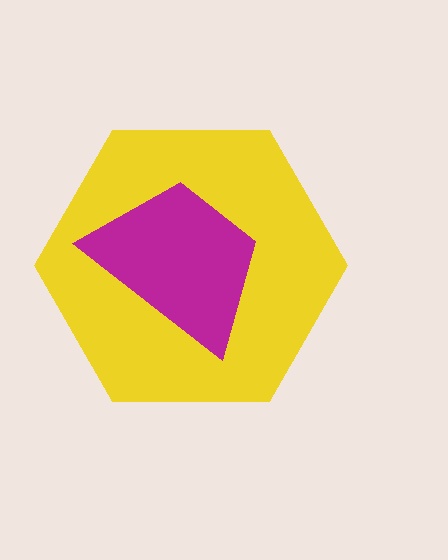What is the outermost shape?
The yellow hexagon.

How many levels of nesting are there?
2.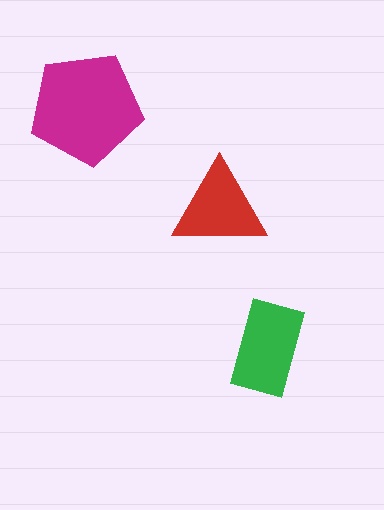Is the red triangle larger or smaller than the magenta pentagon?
Smaller.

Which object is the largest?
The magenta pentagon.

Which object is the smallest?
The red triangle.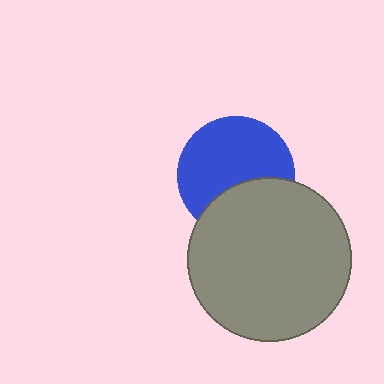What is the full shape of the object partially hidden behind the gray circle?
The partially hidden object is a blue circle.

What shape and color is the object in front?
The object in front is a gray circle.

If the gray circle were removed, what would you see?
You would see the complete blue circle.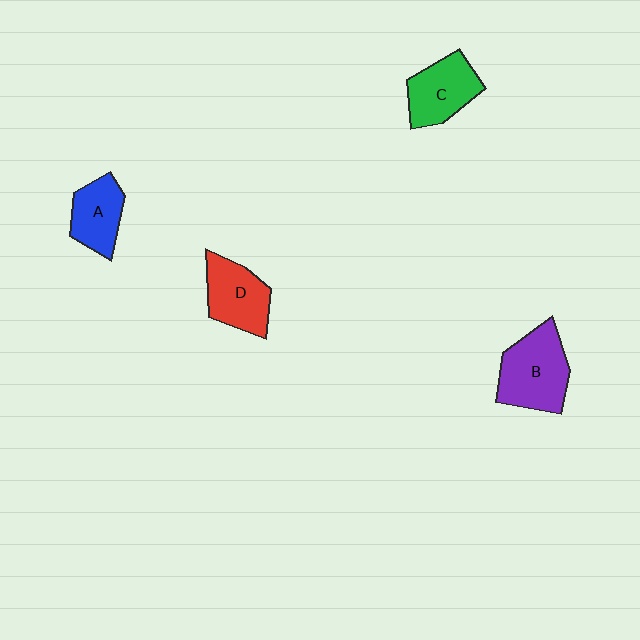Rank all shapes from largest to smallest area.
From largest to smallest: B (purple), C (green), D (red), A (blue).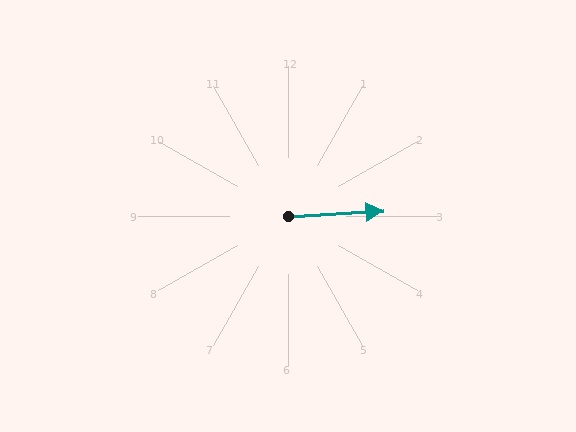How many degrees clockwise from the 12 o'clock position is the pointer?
Approximately 87 degrees.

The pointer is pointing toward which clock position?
Roughly 3 o'clock.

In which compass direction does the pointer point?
East.